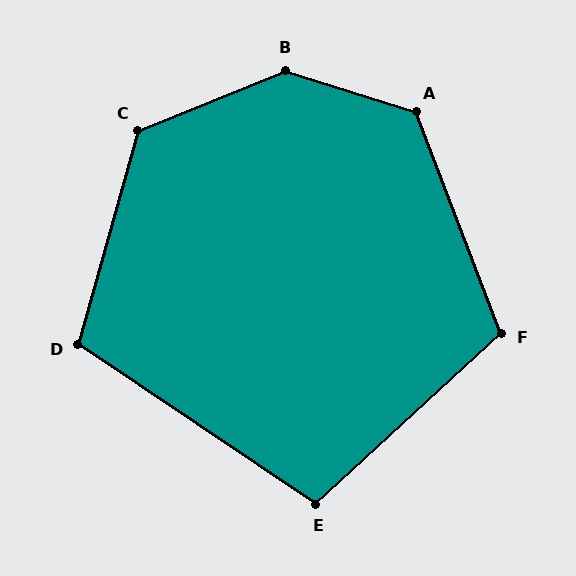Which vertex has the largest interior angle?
B, at approximately 140 degrees.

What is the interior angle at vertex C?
Approximately 128 degrees (obtuse).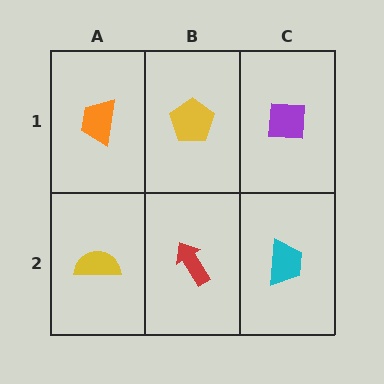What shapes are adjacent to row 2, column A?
An orange trapezoid (row 1, column A), a red arrow (row 2, column B).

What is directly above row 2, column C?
A purple square.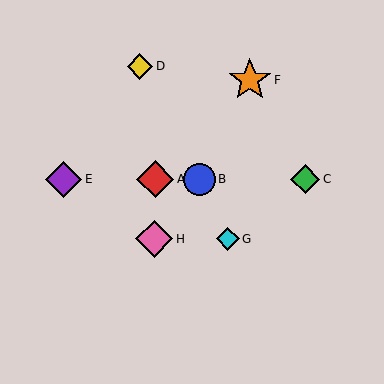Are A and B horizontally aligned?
Yes, both are at y≈179.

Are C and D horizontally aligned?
No, C is at y≈179 and D is at y≈66.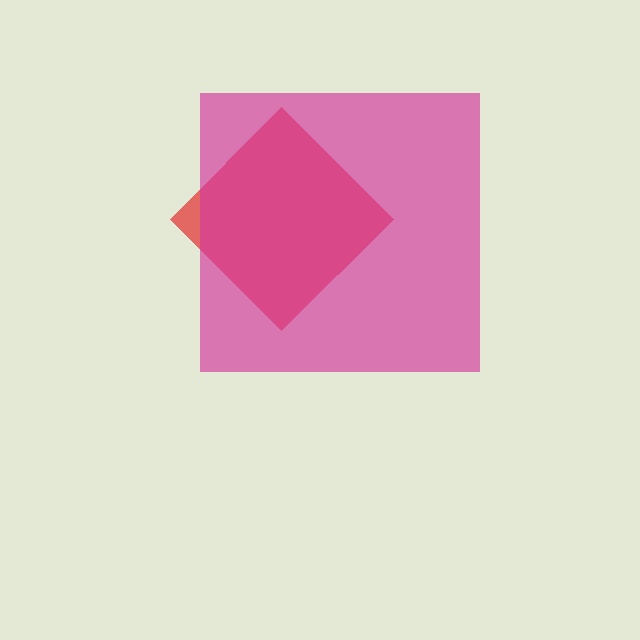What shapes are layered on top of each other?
The layered shapes are: a red diamond, a magenta square.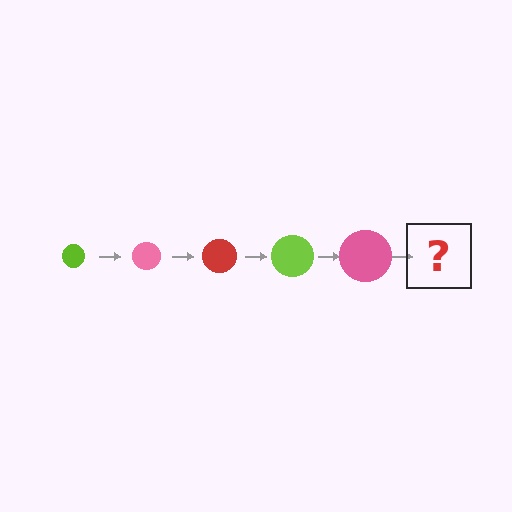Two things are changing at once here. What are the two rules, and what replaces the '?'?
The two rules are that the circle grows larger each step and the color cycles through lime, pink, and red. The '?' should be a red circle, larger than the previous one.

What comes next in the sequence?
The next element should be a red circle, larger than the previous one.